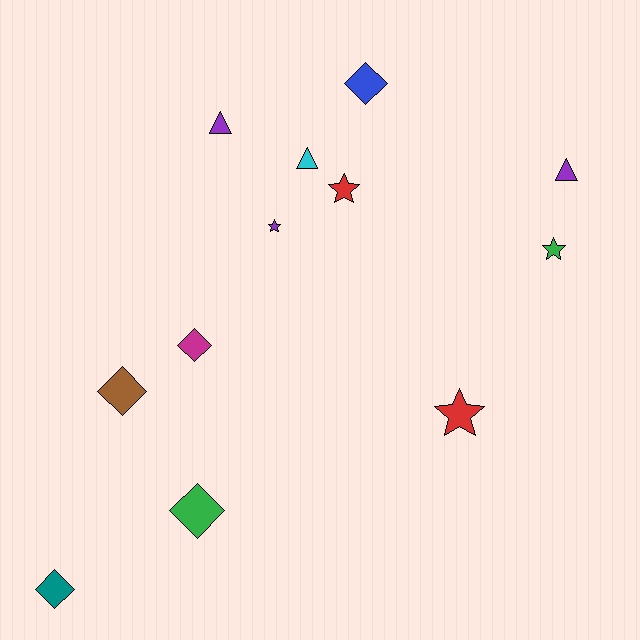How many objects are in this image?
There are 12 objects.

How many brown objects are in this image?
There is 1 brown object.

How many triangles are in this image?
There are 3 triangles.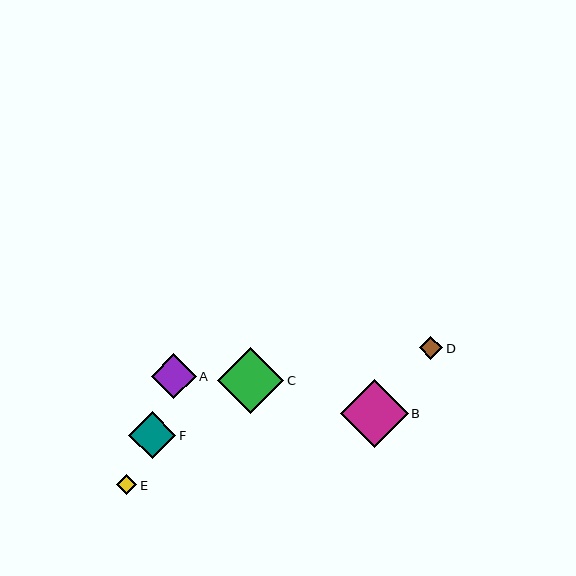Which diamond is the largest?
Diamond B is the largest with a size of approximately 68 pixels.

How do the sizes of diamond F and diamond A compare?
Diamond F and diamond A are approximately the same size.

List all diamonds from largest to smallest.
From largest to smallest: B, C, F, A, D, E.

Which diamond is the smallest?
Diamond E is the smallest with a size of approximately 20 pixels.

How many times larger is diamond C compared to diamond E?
Diamond C is approximately 3.3 times the size of diamond E.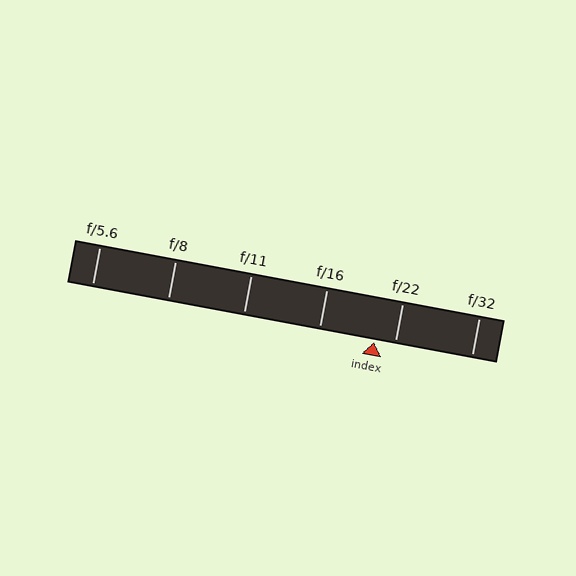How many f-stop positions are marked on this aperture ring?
There are 6 f-stop positions marked.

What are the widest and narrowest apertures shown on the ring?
The widest aperture shown is f/5.6 and the narrowest is f/32.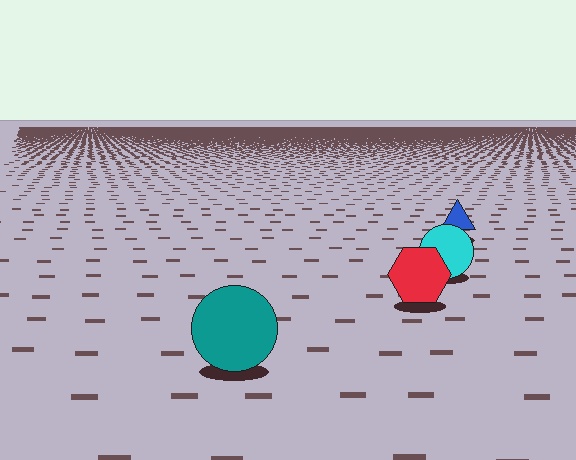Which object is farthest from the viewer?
The blue triangle is farthest from the viewer. It appears smaller and the ground texture around it is denser.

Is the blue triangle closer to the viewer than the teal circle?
No. The teal circle is closer — you can tell from the texture gradient: the ground texture is coarser near it.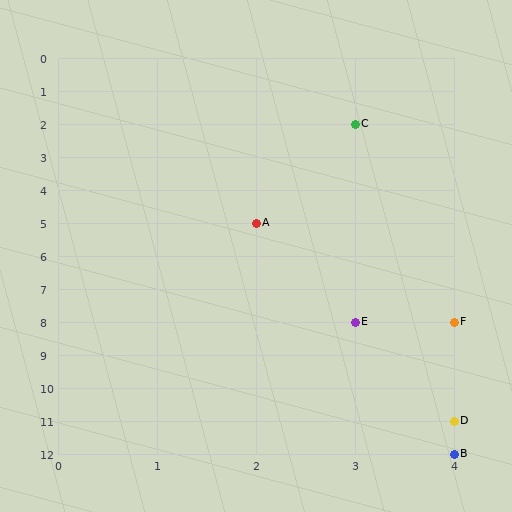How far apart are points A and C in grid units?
Points A and C are 1 column and 3 rows apart (about 3.2 grid units diagonally).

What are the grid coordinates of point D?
Point D is at grid coordinates (4, 11).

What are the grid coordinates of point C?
Point C is at grid coordinates (3, 2).